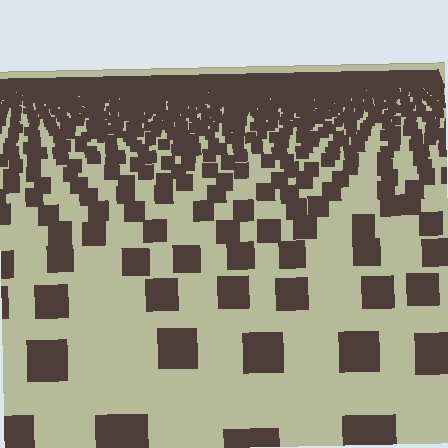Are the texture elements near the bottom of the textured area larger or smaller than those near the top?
Larger. Near the bottom, elements are closer to the viewer and appear at a bigger on-screen size.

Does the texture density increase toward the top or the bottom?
Density increases toward the top.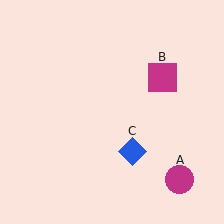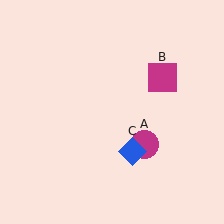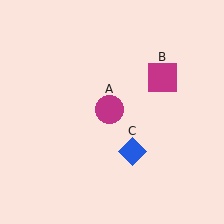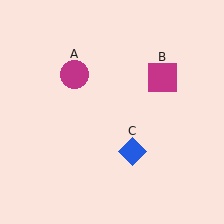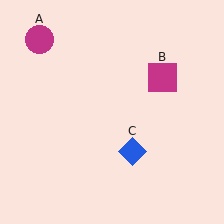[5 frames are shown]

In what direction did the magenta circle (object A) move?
The magenta circle (object A) moved up and to the left.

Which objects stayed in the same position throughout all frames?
Magenta square (object B) and blue diamond (object C) remained stationary.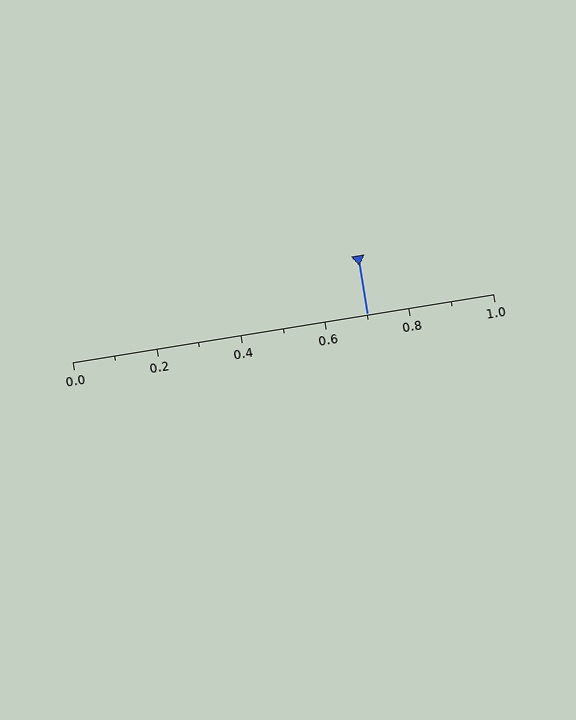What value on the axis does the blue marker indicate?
The marker indicates approximately 0.7.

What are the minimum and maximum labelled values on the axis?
The axis runs from 0.0 to 1.0.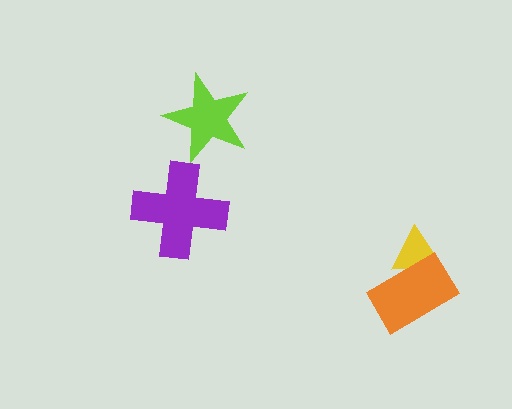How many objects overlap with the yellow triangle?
1 object overlaps with the yellow triangle.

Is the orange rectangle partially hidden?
No, no other shape covers it.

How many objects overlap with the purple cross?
0 objects overlap with the purple cross.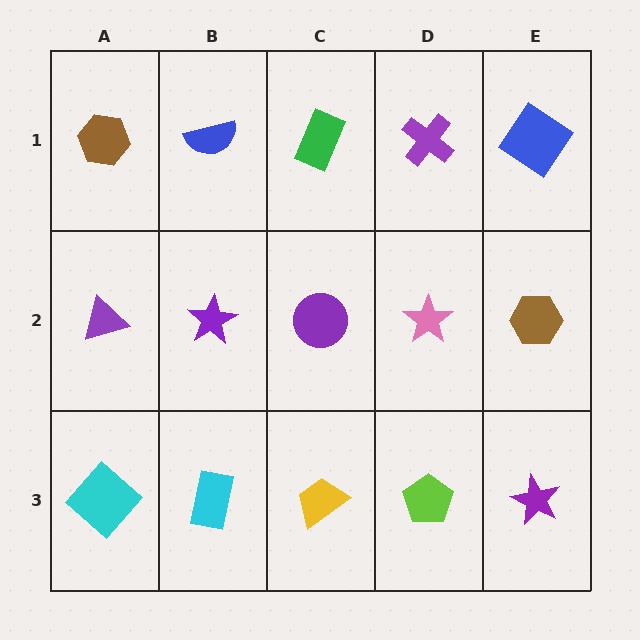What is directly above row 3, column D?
A pink star.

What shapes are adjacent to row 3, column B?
A purple star (row 2, column B), a cyan diamond (row 3, column A), a yellow trapezoid (row 3, column C).